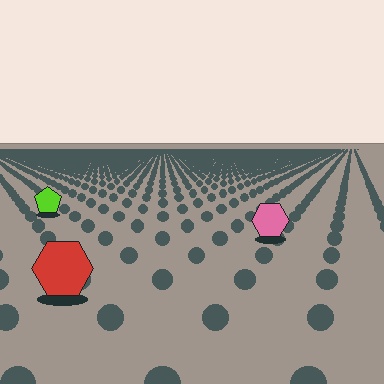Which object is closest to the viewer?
The red hexagon is closest. The texture marks near it are larger and more spread out.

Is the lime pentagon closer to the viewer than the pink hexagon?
No. The pink hexagon is closer — you can tell from the texture gradient: the ground texture is coarser near it.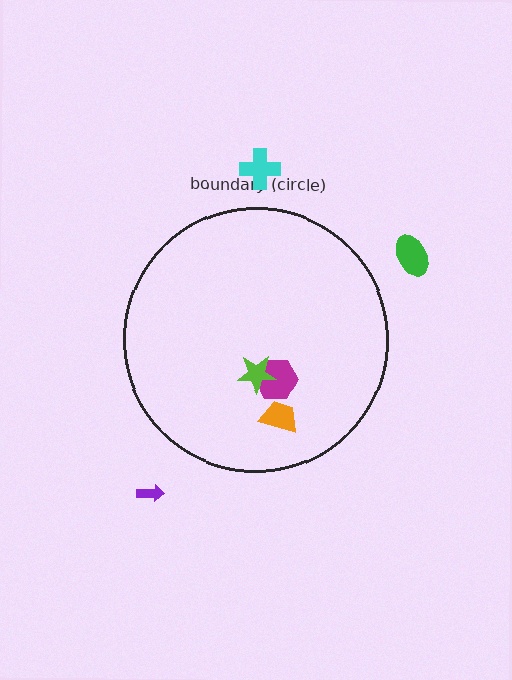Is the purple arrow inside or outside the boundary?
Outside.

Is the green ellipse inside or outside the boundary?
Outside.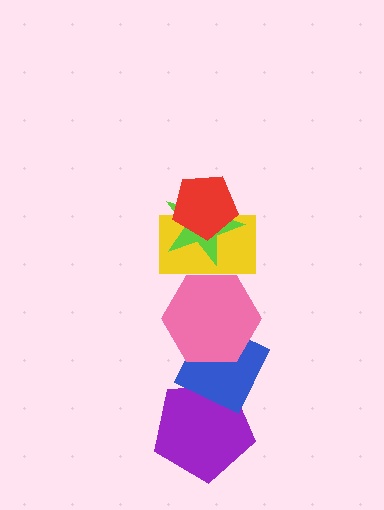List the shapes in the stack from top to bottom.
From top to bottom: the red pentagon, the lime star, the yellow rectangle, the pink hexagon, the blue diamond, the purple pentagon.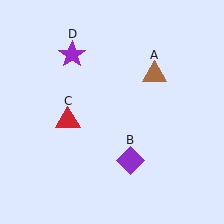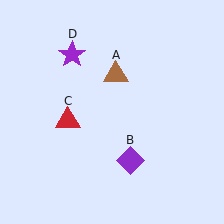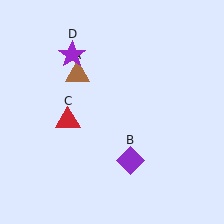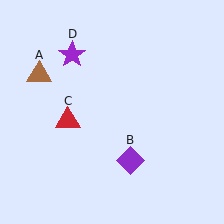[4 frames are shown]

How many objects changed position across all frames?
1 object changed position: brown triangle (object A).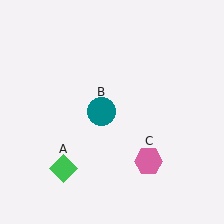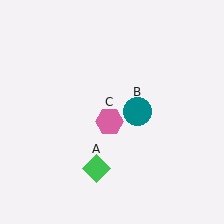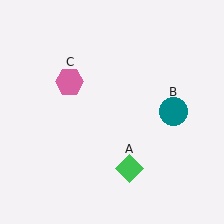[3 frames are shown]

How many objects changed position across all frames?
3 objects changed position: green diamond (object A), teal circle (object B), pink hexagon (object C).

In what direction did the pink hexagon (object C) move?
The pink hexagon (object C) moved up and to the left.